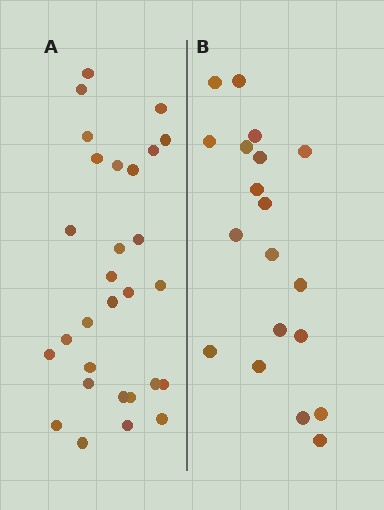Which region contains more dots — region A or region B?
Region A (the left region) has more dots.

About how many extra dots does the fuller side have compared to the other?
Region A has roughly 10 or so more dots than region B.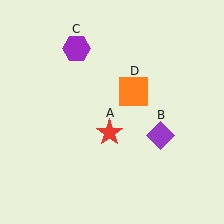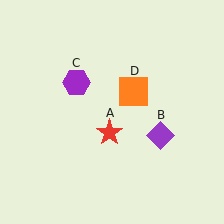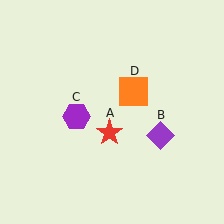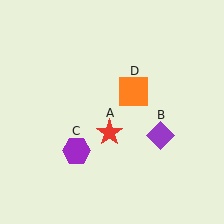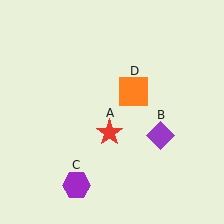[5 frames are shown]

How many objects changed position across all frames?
1 object changed position: purple hexagon (object C).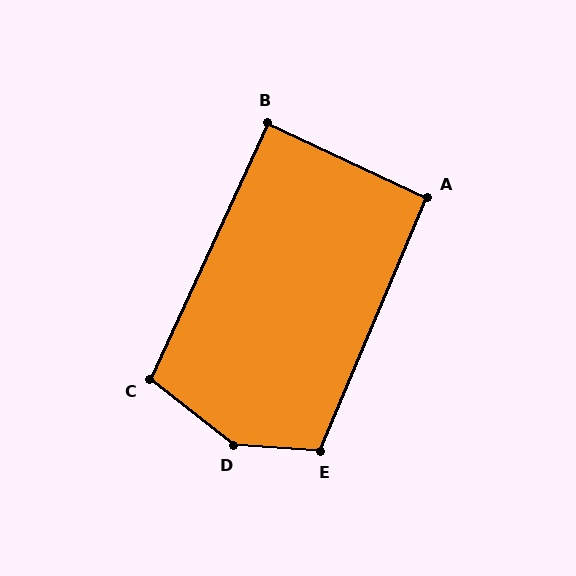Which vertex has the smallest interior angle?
B, at approximately 90 degrees.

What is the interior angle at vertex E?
Approximately 109 degrees (obtuse).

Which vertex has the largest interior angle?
D, at approximately 146 degrees.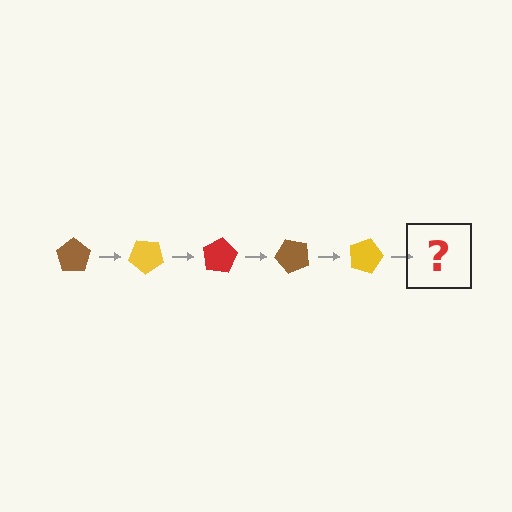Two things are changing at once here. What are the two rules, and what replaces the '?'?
The two rules are that it rotates 40 degrees each step and the color cycles through brown, yellow, and red. The '?' should be a red pentagon, rotated 200 degrees from the start.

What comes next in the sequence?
The next element should be a red pentagon, rotated 200 degrees from the start.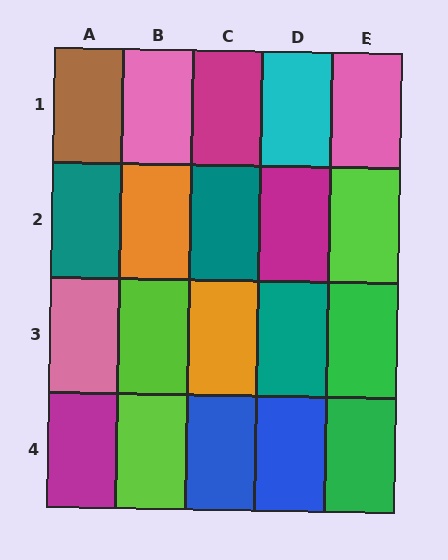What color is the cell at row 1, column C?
Magenta.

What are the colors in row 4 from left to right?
Magenta, lime, blue, blue, green.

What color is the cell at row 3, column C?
Orange.